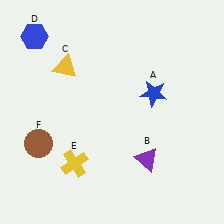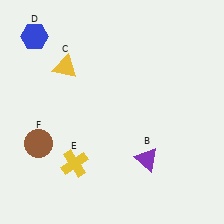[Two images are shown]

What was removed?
The blue star (A) was removed in Image 2.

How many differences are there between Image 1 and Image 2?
There is 1 difference between the two images.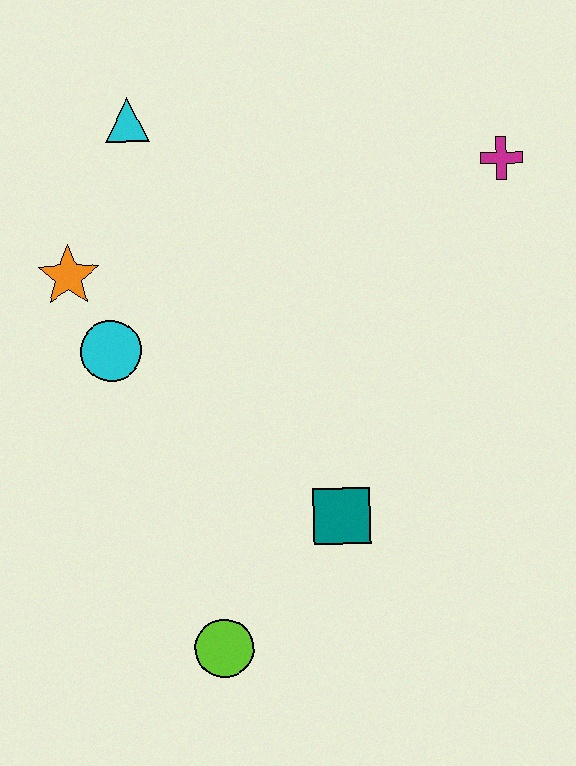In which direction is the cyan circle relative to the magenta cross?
The cyan circle is to the left of the magenta cross.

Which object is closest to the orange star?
The cyan circle is closest to the orange star.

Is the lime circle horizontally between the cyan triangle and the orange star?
No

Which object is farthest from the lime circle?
The magenta cross is farthest from the lime circle.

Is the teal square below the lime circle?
No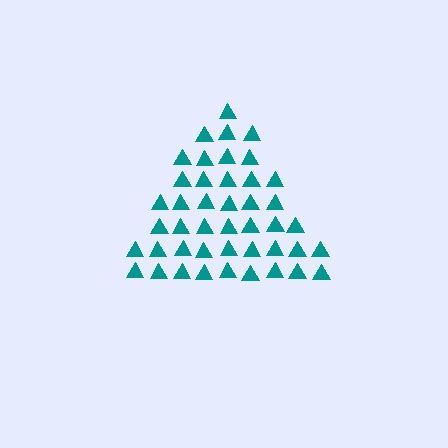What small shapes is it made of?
It is made of small triangles.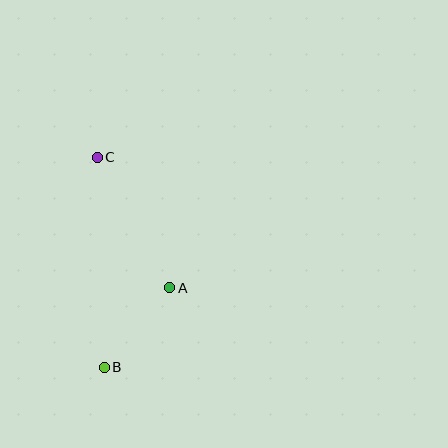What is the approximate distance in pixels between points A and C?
The distance between A and C is approximately 149 pixels.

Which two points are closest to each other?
Points A and B are closest to each other.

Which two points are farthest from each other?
Points B and C are farthest from each other.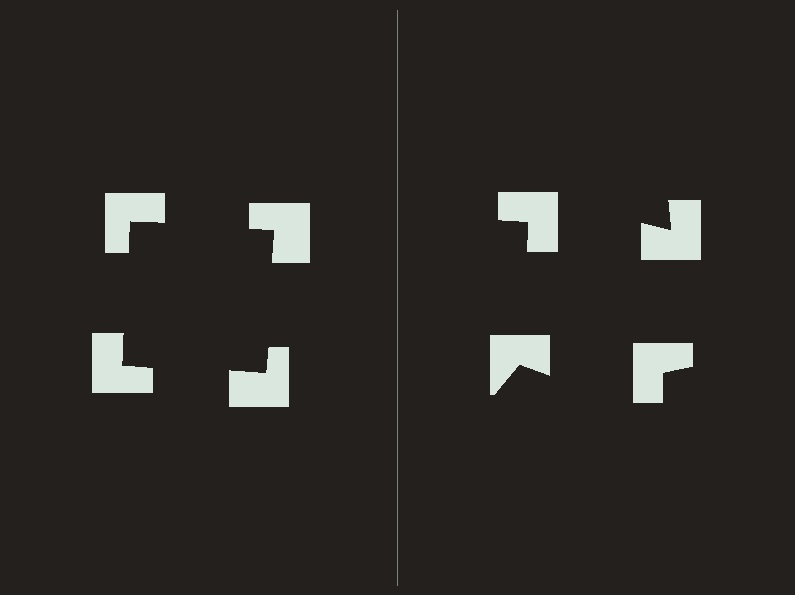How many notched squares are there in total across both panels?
8 — 4 on each side.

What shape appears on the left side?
An illusory square.